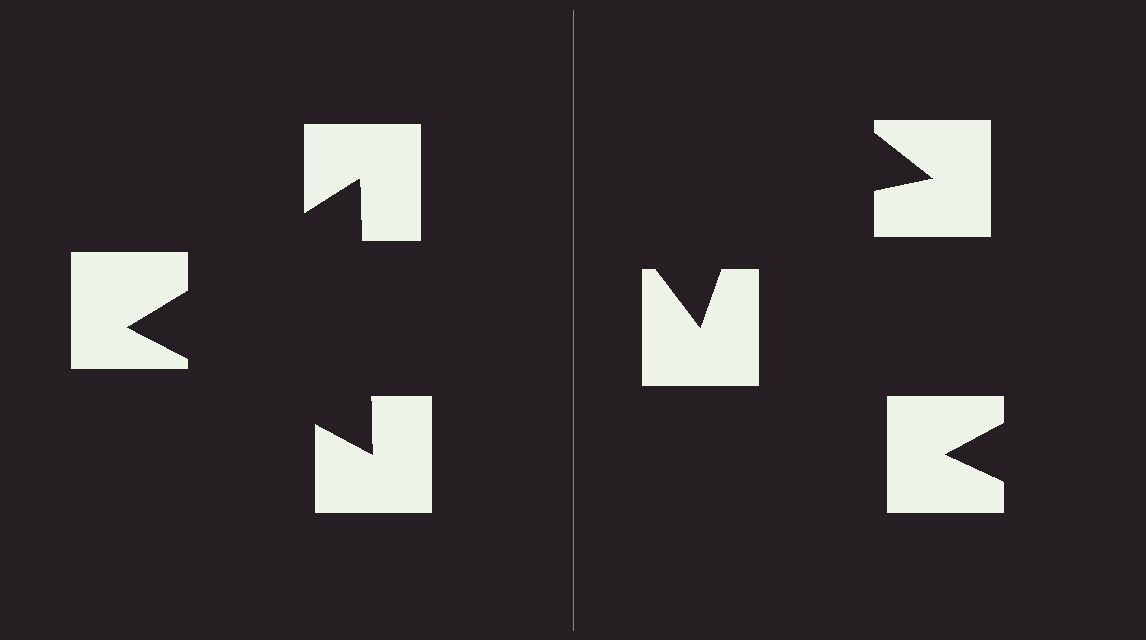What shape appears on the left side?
An illusory triangle.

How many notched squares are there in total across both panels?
6 — 3 on each side.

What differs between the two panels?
The notched squares are positioned identically on both sides; only the wedge orientations differ. On the left they align to a triangle; on the right they are misaligned.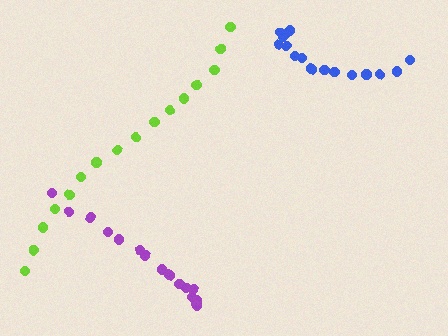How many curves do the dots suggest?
There are 3 distinct paths.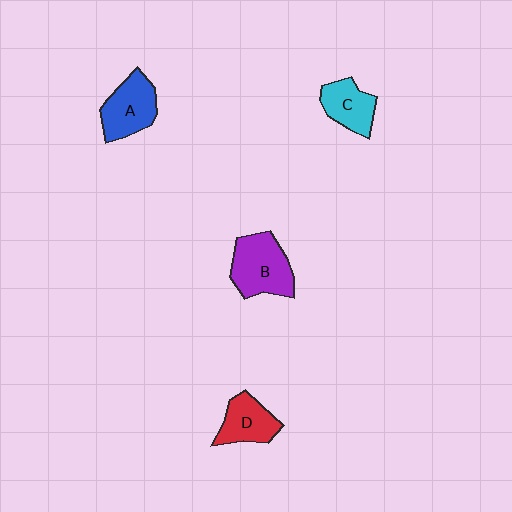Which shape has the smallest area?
Shape C (cyan).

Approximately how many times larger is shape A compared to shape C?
Approximately 1.3 times.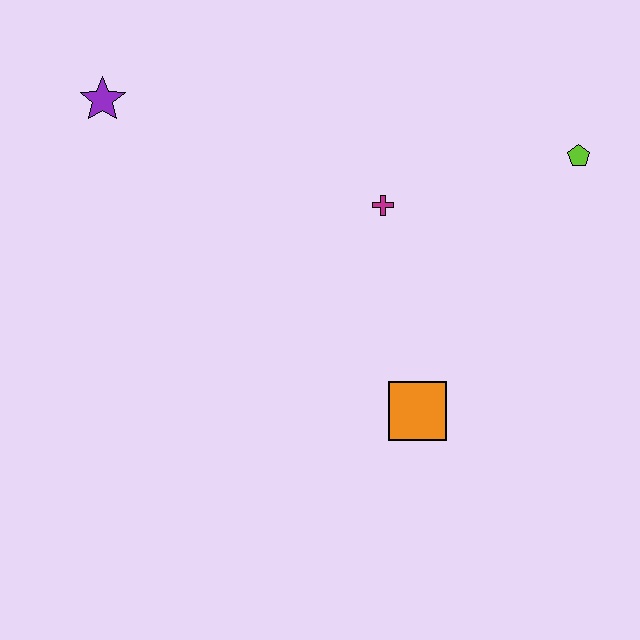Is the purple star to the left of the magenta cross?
Yes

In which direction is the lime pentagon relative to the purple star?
The lime pentagon is to the right of the purple star.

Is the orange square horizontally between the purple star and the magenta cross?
No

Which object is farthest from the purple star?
The lime pentagon is farthest from the purple star.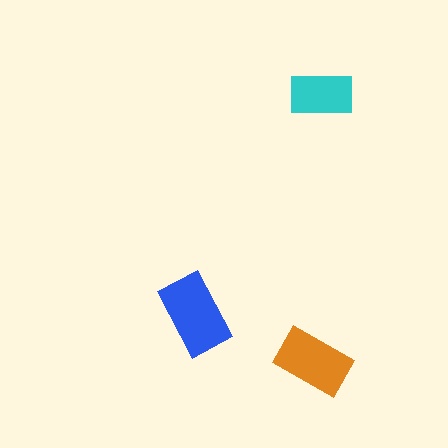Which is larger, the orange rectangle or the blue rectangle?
The blue one.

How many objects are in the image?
There are 3 objects in the image.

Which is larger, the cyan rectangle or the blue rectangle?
The blue one.